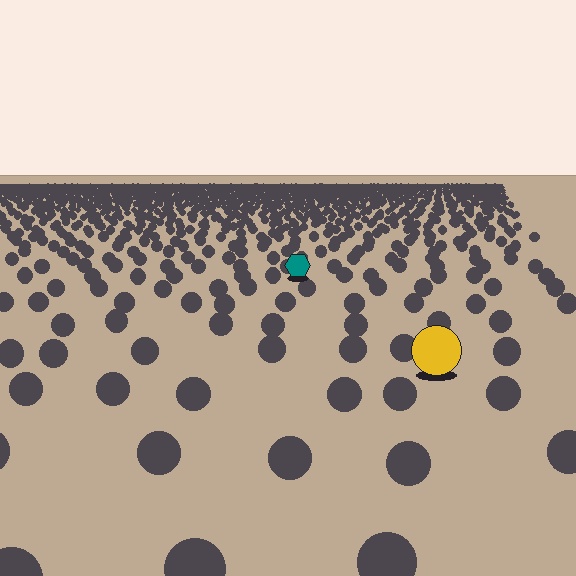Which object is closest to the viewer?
The yellow circle is closest. The texture marks near it are larger and more spread out.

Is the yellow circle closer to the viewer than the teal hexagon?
Yes. The yellow circle is closer — you can tell from the texture gradient: the ground texture is coarser near it.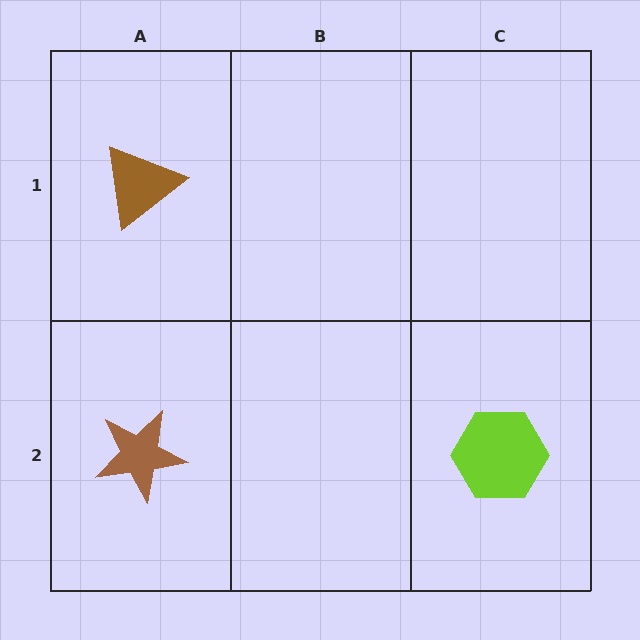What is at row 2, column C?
A lime hexagon.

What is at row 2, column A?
A brown star.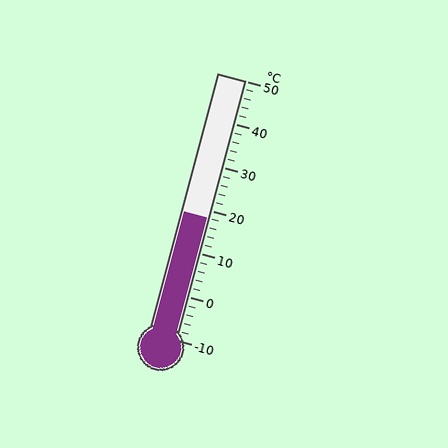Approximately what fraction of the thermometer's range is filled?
The thermometer is filled to approximately 45% of its range.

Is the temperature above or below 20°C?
The temperature is below 20°C.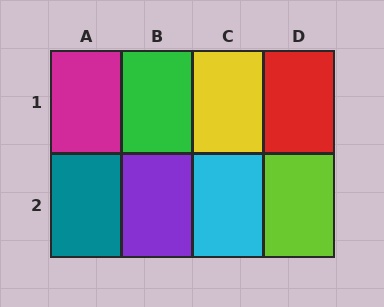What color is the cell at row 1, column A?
Magenta.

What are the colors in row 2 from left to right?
Teal, purple, cyan, lime.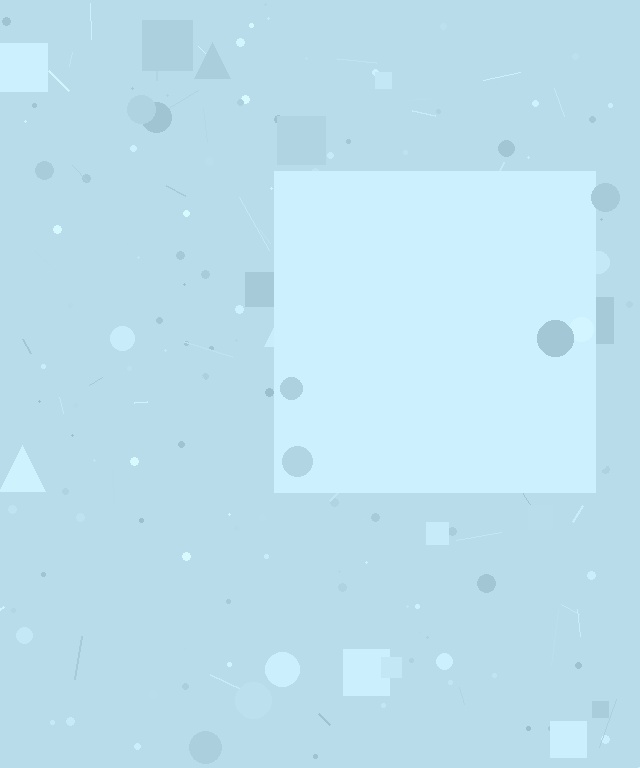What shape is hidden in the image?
A square is hidden in the image.